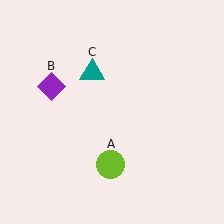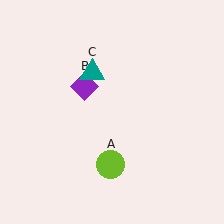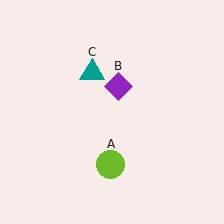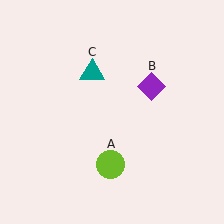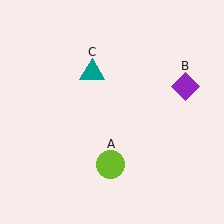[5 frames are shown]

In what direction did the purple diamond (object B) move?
The purple diamond (object B) moved right.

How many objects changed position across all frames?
1 object changed position: purple diamond (object B).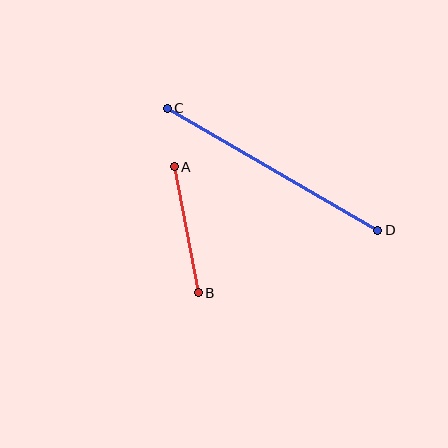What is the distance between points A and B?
The distance is approximately 128 pixels.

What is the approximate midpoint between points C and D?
The midpoint is at approximately (272, 169) pixels.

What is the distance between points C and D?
The distance is approximately 243 pixels.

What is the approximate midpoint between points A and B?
The midpoint is at approximately (186, 230) pixels.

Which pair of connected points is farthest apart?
Points C and D are farthest apart.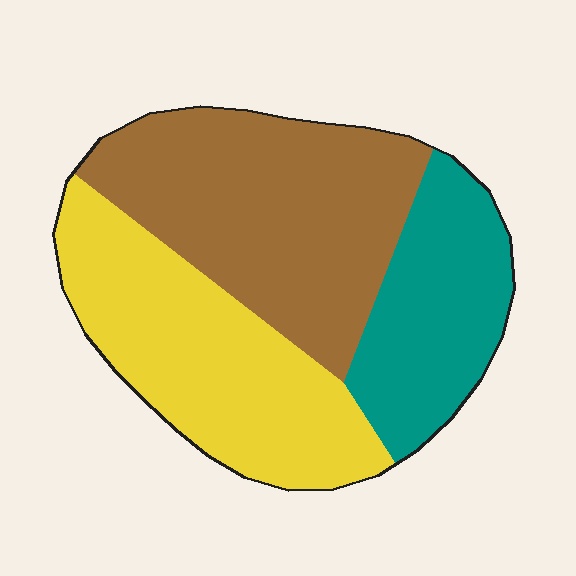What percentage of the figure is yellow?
Yellow covers around 35% of the figure.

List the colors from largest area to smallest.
From largest to smallest: brown, yellow, teal.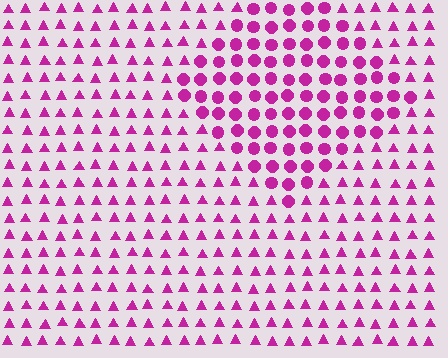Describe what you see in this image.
The image is filled with small magenta elements arranged in a uniform grid. A diamond-shaped region contains circles, while the surrounding area contains triangles. The boundary is defined purely by the change in element shape.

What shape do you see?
I see a diamond.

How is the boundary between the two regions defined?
The boundary is defined by a change in element shape: circles inside vs. triangles outside. All elements share the same color and spacing.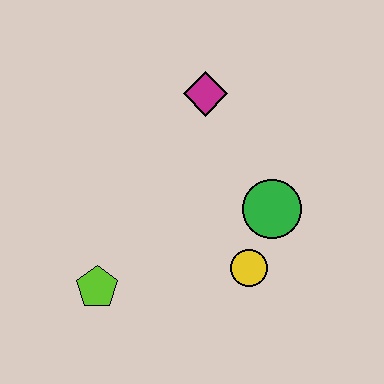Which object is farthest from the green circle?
The lime pentagon is farthest from the green circle.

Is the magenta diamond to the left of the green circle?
Yes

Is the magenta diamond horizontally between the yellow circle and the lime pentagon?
Yes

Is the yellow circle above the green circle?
No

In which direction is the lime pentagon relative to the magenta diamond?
The lime pentagon is below the magenta diamond.